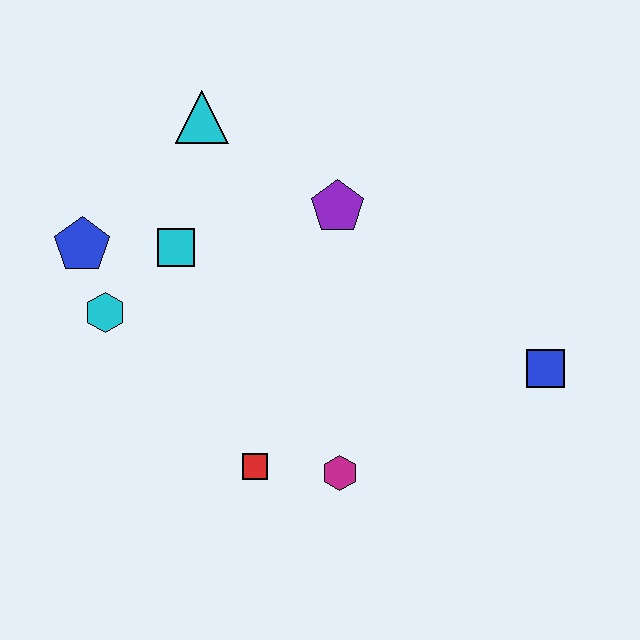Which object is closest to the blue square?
The magenta hexagon is closest to the blue square.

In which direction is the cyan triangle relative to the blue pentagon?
The cyan triangle is above the blue pentagon.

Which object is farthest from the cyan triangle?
The blue square is farthest from the cyan triangle.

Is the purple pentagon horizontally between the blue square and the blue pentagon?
Yes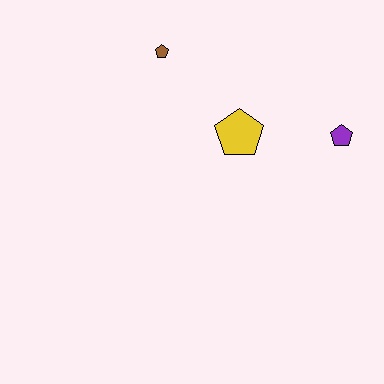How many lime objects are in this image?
There are no lime objects.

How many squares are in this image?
There are no squares.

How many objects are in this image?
There are 3 objects.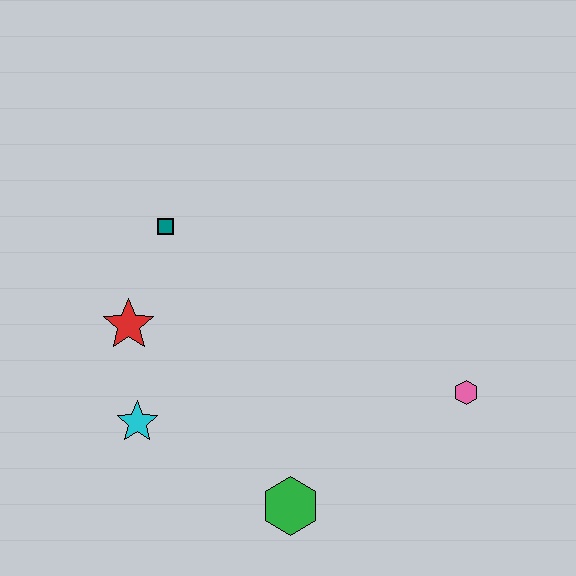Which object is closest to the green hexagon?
The cyan star is closest to the green hexagon.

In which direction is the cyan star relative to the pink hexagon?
The cyan star is to the left of the pink hexagon.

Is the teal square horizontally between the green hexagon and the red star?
Yes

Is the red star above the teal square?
No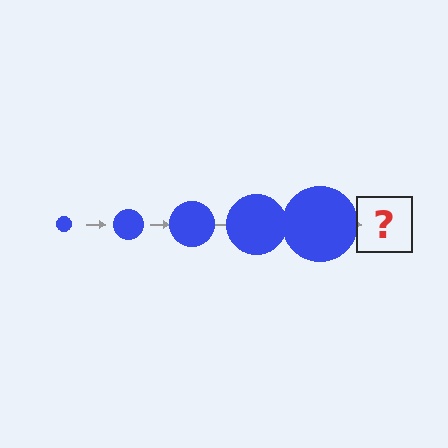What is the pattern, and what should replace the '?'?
The pattern is that the circle gets progressively larger each step. The '?' should be a blue circle, larger than the previous one.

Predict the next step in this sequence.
The next step is a blue circle, larger than the previous one.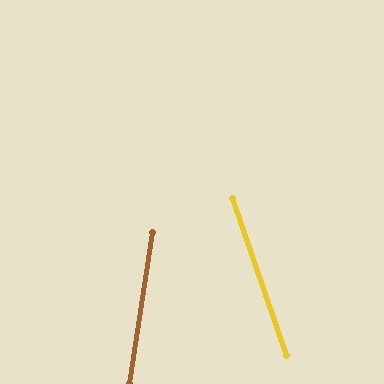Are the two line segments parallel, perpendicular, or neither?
Neither parallel nor perpendicular — they differ by about 27°.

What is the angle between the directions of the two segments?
Approximately 27 degrees.